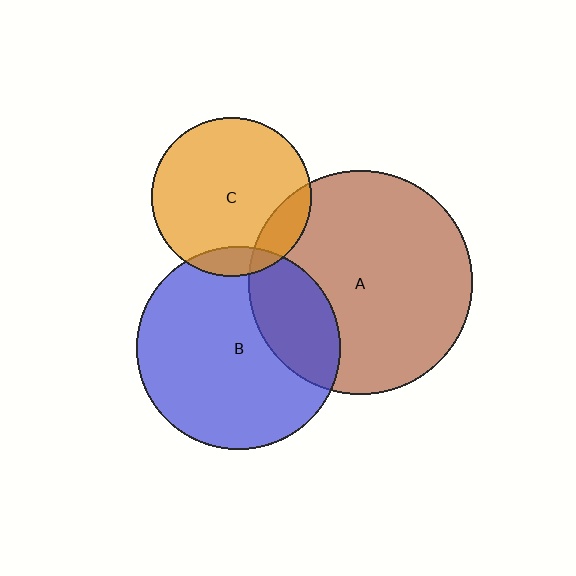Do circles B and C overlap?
Yes.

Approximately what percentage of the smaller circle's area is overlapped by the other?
Approximately 10%.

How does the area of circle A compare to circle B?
Approximately 1.2 times.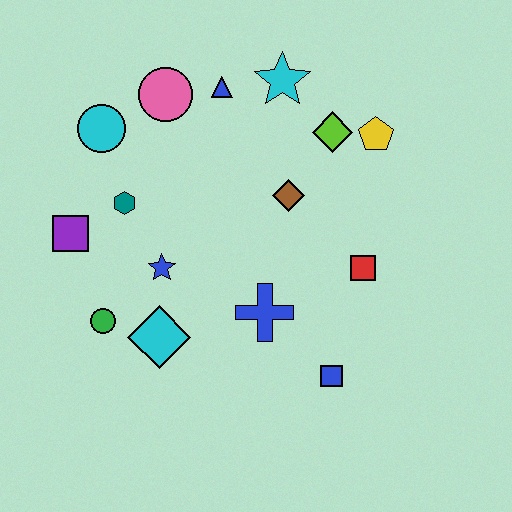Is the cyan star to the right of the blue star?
Yes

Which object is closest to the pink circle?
The blue triangle is closest to the pink circle.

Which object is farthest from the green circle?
The yellow pentagon is farthest from the green circle.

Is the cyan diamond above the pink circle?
No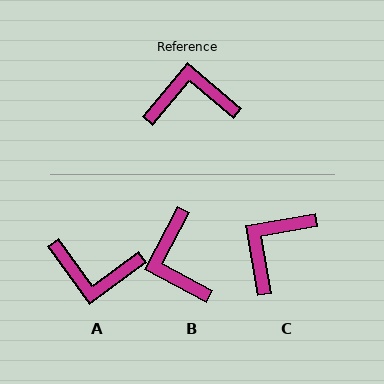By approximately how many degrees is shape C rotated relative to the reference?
Approximately 50 degrees counter-clockwise.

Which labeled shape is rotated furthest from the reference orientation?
A, about 166 degrees away.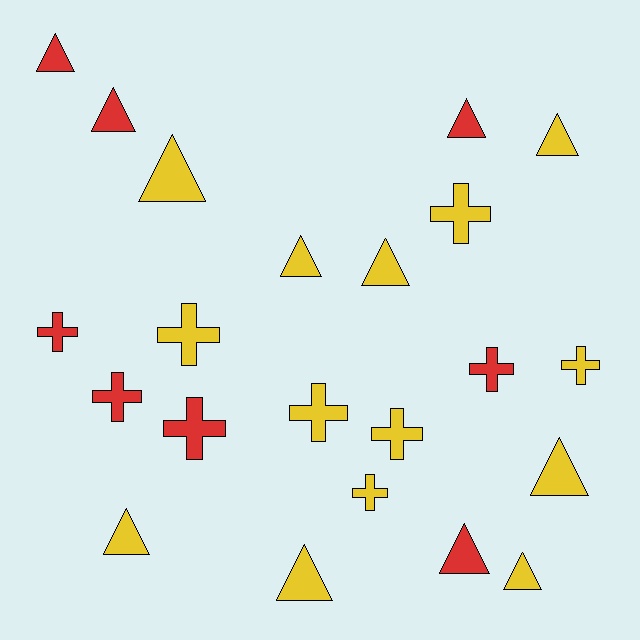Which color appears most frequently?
Yellow, with 14 objects.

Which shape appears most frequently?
Triangle, with 12 objects.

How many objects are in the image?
There are 22 objects.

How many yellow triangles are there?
There are 8 yellow triangles.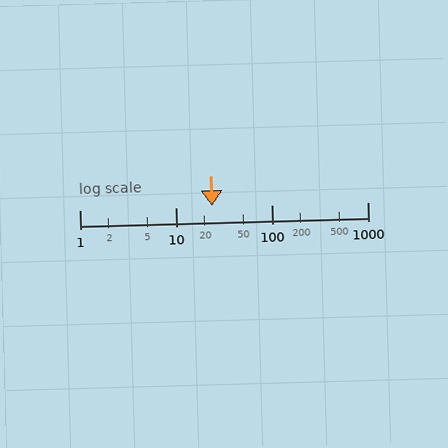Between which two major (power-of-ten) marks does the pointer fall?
The pointer is between 10 and 100.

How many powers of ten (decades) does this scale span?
The scale spans 3 decades, from 1 to 1000.